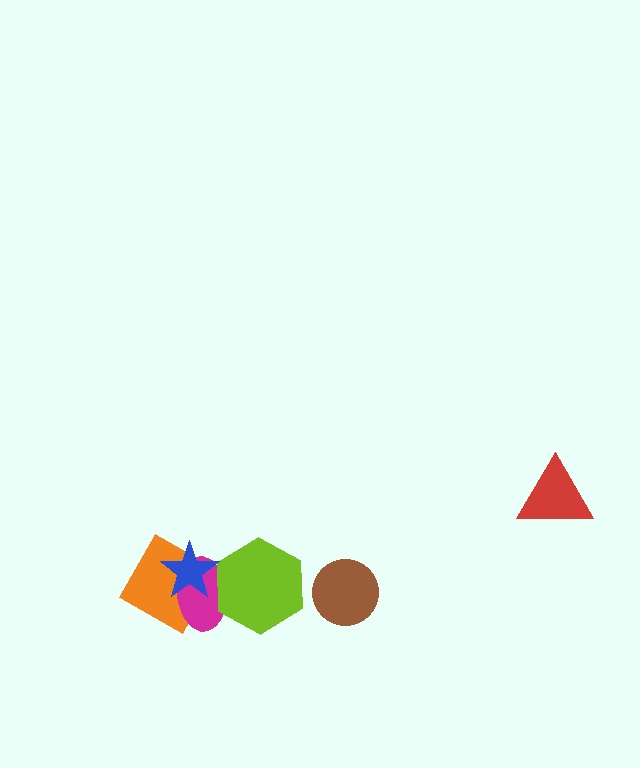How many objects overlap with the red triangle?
0 objects overlap with the red triangle.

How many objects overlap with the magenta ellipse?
3 objects overlap with the magenta ellipse.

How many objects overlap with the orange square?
2 objects overlap with the orange square.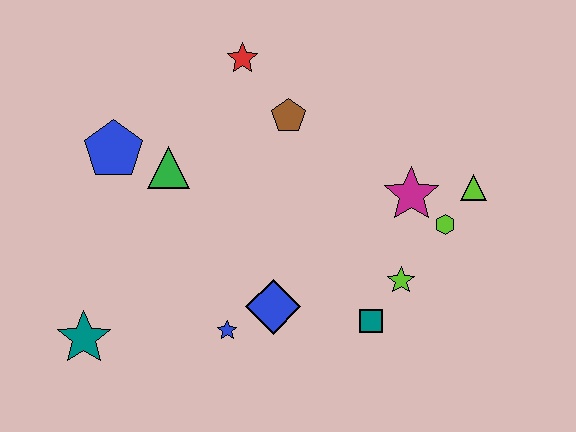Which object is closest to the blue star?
The blue diamond is closest to the blue star.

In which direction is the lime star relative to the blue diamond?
The lime star is to the right of the blue diamond.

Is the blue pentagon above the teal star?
Yes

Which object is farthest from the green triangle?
The lime triangle is farthest from the green triangle.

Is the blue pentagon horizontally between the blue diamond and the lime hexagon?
No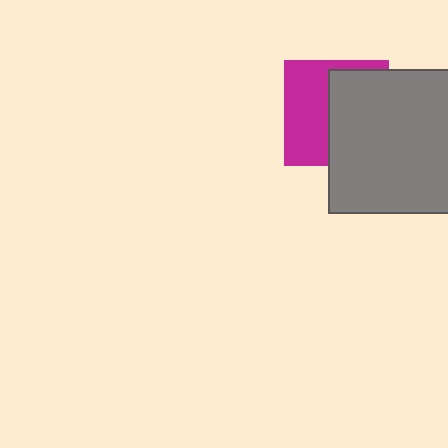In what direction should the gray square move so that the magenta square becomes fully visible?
The gray square should move right. That is the shortest direction to clear the overlap and leave the magenta square fully visible.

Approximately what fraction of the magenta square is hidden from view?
Roughly 53% of the magenta square is hidden behind the gray square.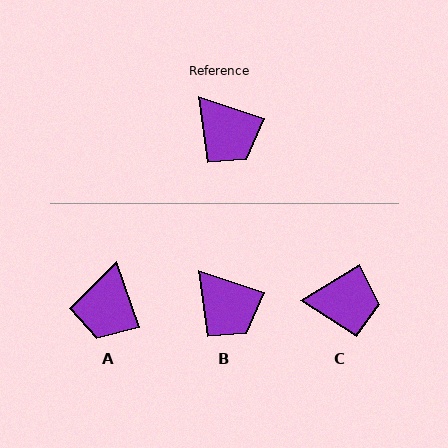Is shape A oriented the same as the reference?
No, it is off by about 52 degrees.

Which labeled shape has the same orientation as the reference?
B.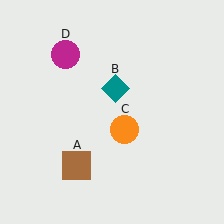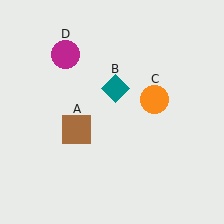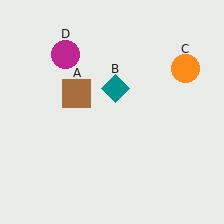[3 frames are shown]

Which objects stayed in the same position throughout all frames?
Teal diamond (object B) and magenta circle (object D) remained stationary.